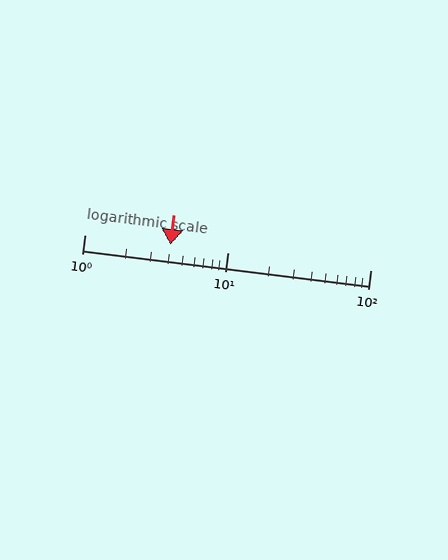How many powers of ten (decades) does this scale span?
The scale spans 2 decades, from 1 to 100.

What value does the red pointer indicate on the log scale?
The pointer indicates approximately 4.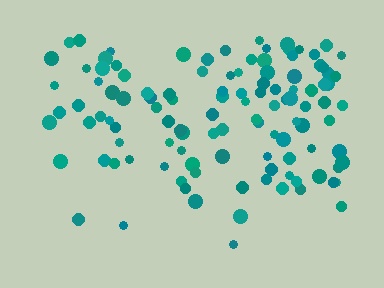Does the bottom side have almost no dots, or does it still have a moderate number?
Still a moderate number, just noticeably fewer than the top.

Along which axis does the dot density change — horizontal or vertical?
Vertical.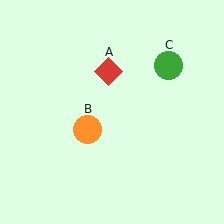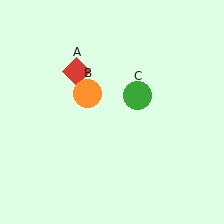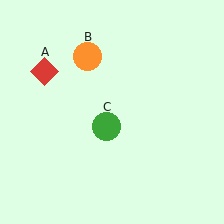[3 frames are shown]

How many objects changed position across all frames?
3 objects changed position: red diamond (object A), orange circle (object B), green circle (object C).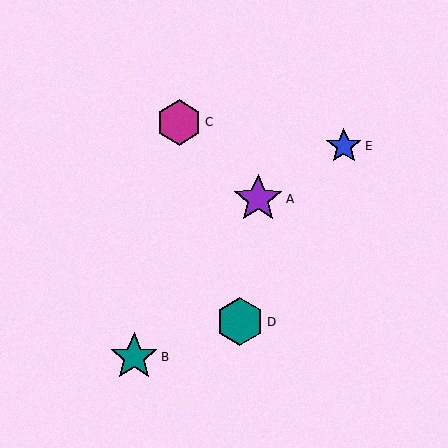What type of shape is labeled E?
Shape E is a blue star.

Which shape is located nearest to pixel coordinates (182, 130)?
The magenta hexagon (labeled C) at (179, 123) is nearest to that location.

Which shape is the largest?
The purple star (labeled A) is the largest.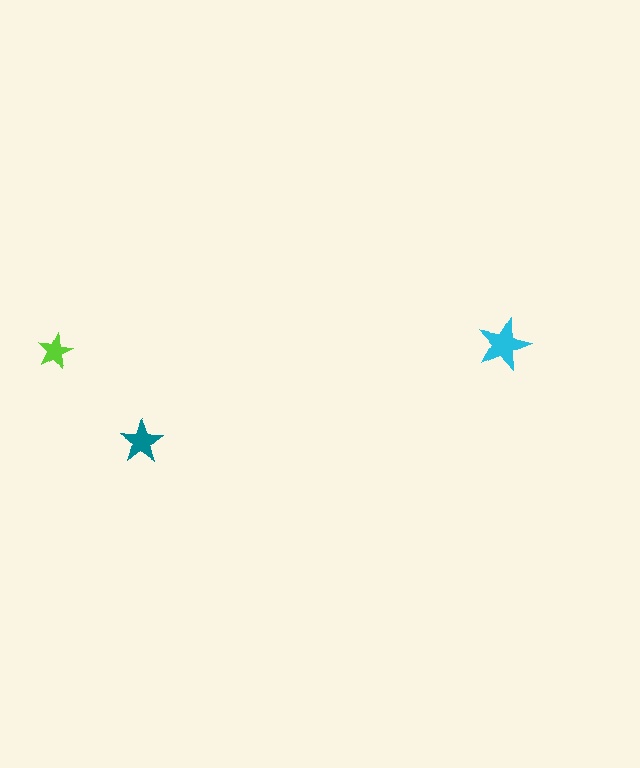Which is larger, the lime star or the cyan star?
The cyan one.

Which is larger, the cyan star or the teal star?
The cyan one.